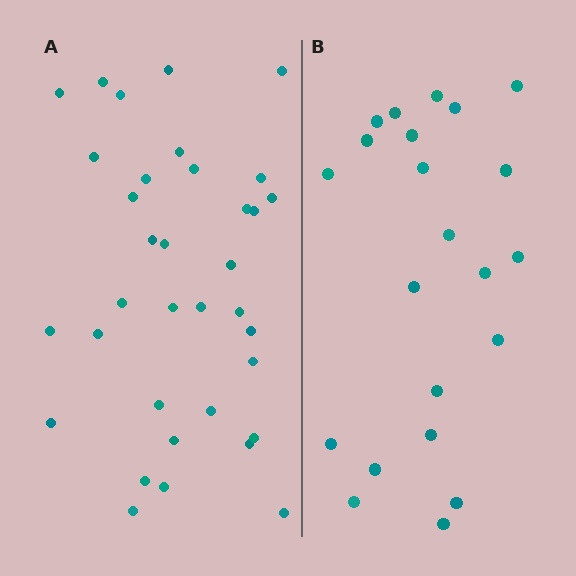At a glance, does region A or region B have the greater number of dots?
Region A (the left region) has more dots.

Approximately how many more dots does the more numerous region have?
Region A has approximately 15 more dots than region B.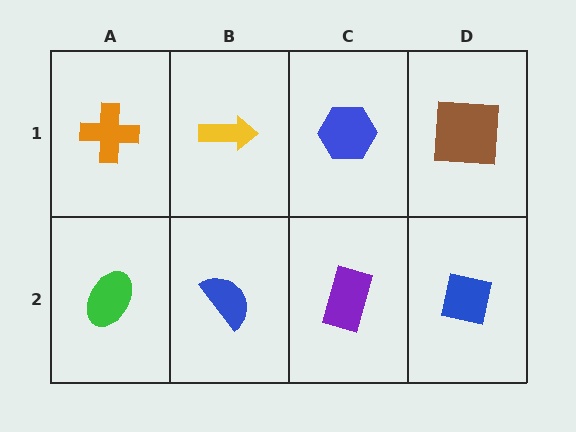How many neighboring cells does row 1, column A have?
2.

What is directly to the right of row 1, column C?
A brown square.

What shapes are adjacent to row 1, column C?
A purple rectangle (row 2, column C), a yellow arrow (row 1, column B), a brown square (row 1, column D).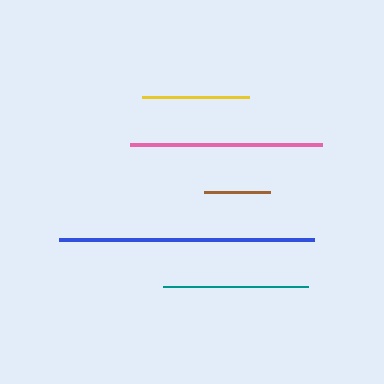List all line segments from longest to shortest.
From longest to shortest: blue, pink, teal, yellow, brown.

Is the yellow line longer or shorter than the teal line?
The teal line is longer than the yellow line.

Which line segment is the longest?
The blue line is the longest at approximately 255 pixels.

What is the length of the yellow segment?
The yellow segment is approximately 107 pixels long.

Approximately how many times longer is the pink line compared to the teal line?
The pink line is approximately 1.3 times the length of the teal line.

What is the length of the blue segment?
The blue segment is approximately 255 pixels long.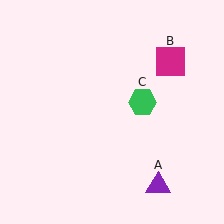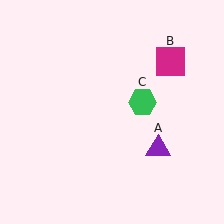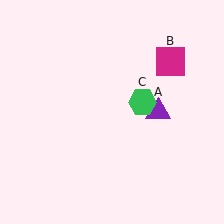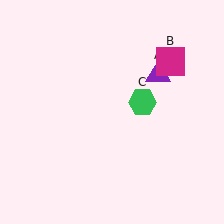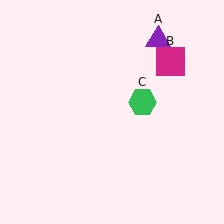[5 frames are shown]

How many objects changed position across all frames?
1 object changed position: purple triangle (object A).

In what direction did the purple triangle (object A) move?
The purple triangle (object A) moved up.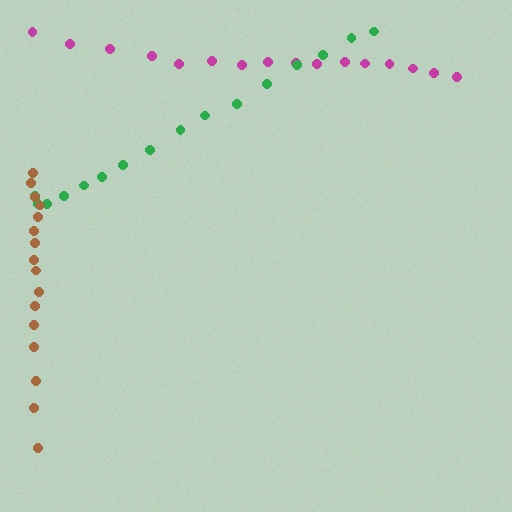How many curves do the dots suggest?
There are 3 distinct paths.